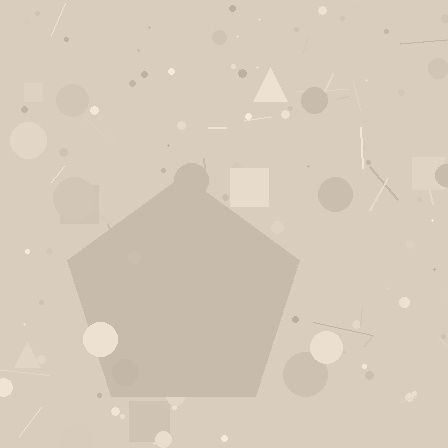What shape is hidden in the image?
A pentagon is hidden in the image.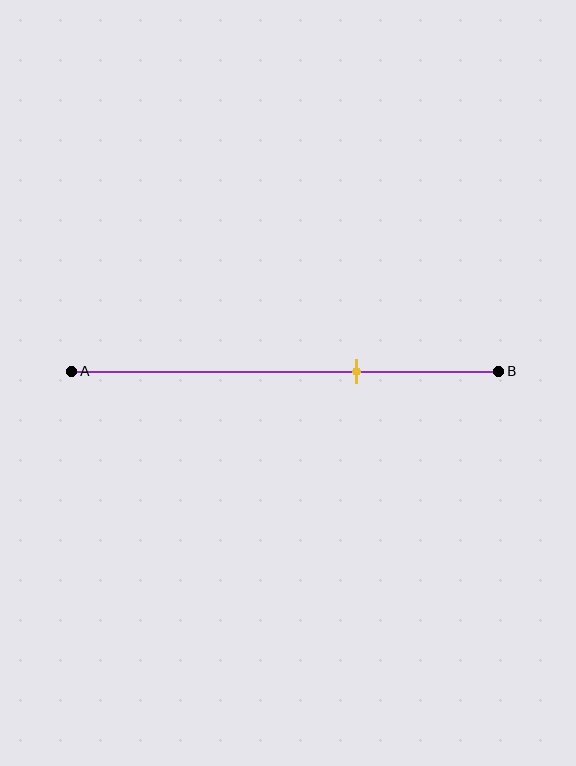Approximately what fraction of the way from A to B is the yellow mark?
The yellow mark is approximately 65% of the way from A to B.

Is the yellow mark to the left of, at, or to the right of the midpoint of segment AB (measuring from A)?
The yellow mark is to the right of the midpoint of segment AB.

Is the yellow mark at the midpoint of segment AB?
No, the mark is at about 65% from A, not at the 50% midpoint.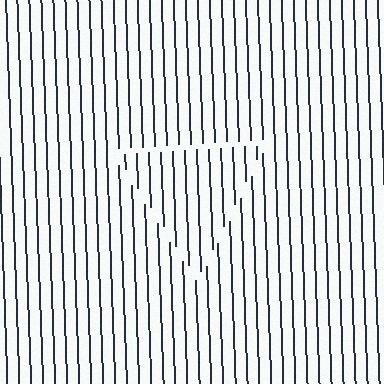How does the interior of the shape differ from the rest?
The interior of the shape contains the same grating, shifted by half a period — the contour is defined by the phase discontinuity where line-ends from the inner and outer gratings abut.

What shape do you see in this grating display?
An illusory triangle. The interior of the shape contains the same grating, shifted by half a period — the contour is defined by the phase discontinuity where line-ends from the inner and outer gratings abut.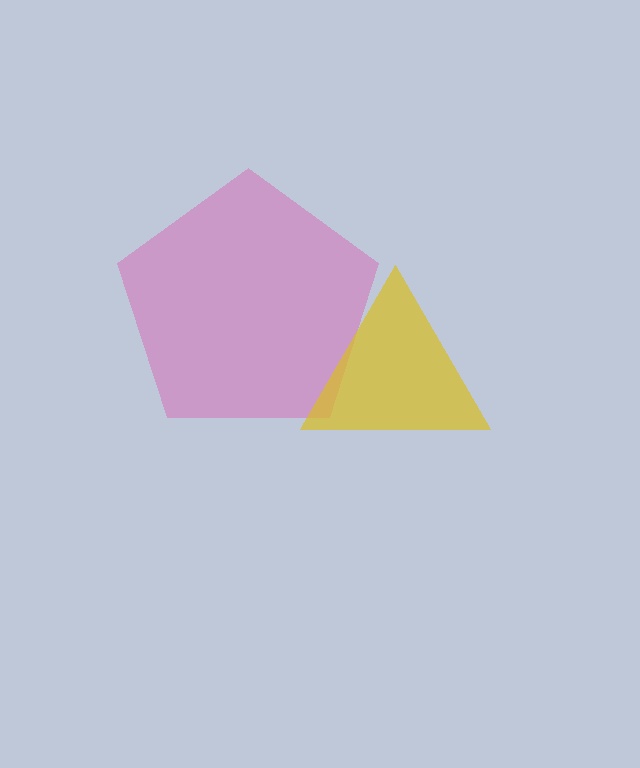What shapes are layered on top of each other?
The layered shapes are: a pink pentagon, a yellow triangle.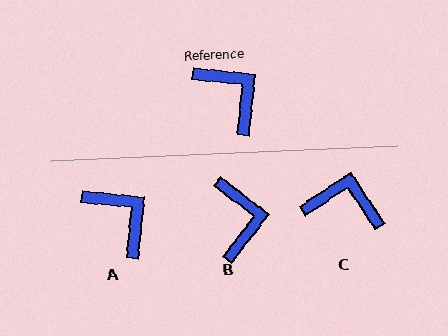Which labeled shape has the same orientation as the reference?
A.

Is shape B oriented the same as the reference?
No, it is off by about 32 degrees.